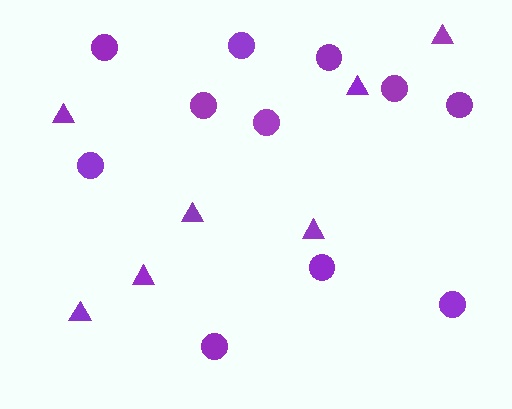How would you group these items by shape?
There are 2 groups: one group of triangles (7) and one group of circles (11).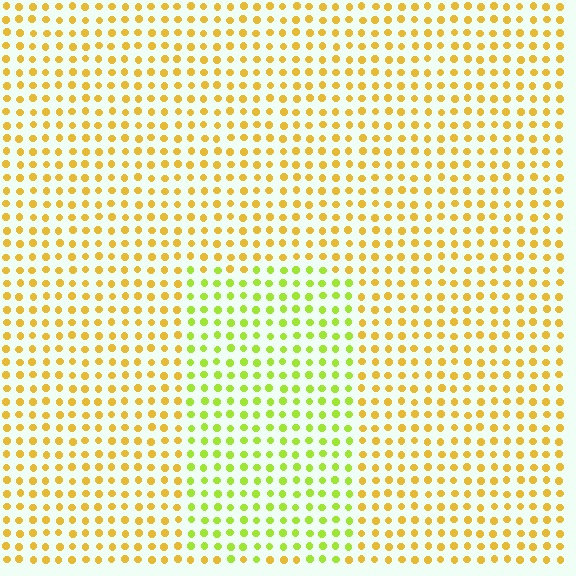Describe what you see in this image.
The image is filled with small yellow elements in a uniform arrangement. A rectangle-shaped region is visible where the elements are tinted to a slightly different hue, forming a subtle color boundary.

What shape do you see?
I see a rectangle.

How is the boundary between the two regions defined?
The boundary is defined purely by a slight shift in hue (about 39 degrees). Spacing, size, and orientation are identical on both sides.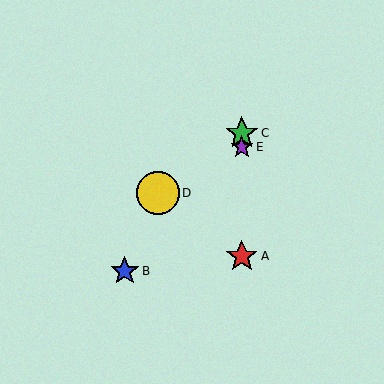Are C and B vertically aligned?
No, C is at x≈242 and B is at x≈125.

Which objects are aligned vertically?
Objects A, C, E are aligned vertically.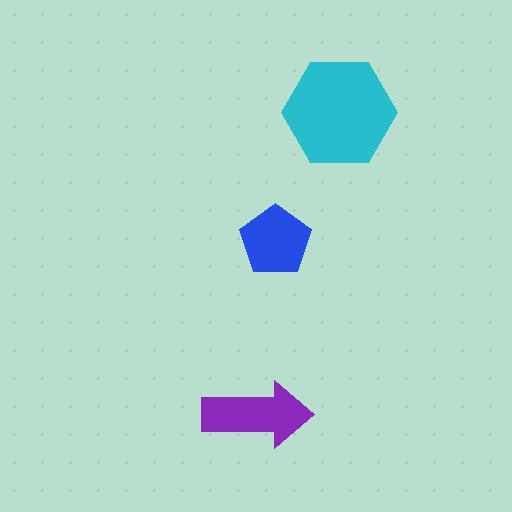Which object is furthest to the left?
The purple arrow is leftmost.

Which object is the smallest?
The blue pentagon.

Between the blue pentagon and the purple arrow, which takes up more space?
The purple arrow.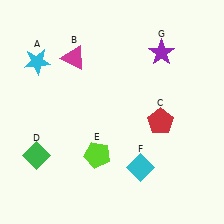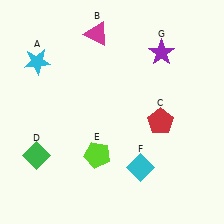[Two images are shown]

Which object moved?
The magenta triangle (B) moved up.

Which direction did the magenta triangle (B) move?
The magenta triangle (B) moved up.